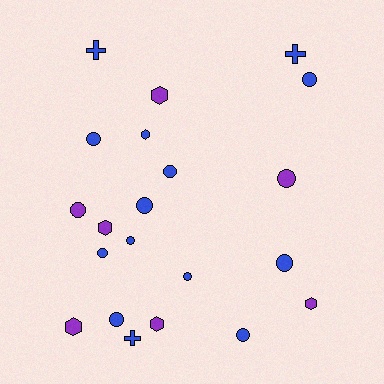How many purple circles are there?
There are 2 purple circles.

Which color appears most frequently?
Blue, with 14 objects.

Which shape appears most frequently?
Circle, with 12 objects.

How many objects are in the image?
There are 21 objects.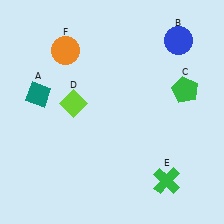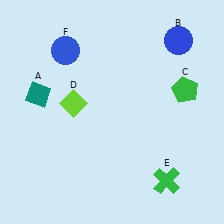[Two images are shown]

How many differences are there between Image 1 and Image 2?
There is 1 difference between the two images.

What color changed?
The circle (F) changed from orange in Image 1 to blue in Image 2.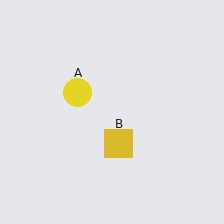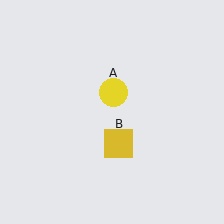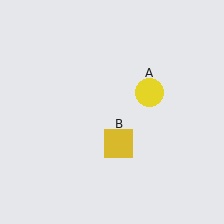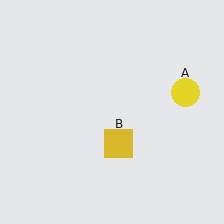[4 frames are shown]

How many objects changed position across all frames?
1 object changed position: yellow circle (object A).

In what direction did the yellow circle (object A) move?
The yellow circle (object A) moved right.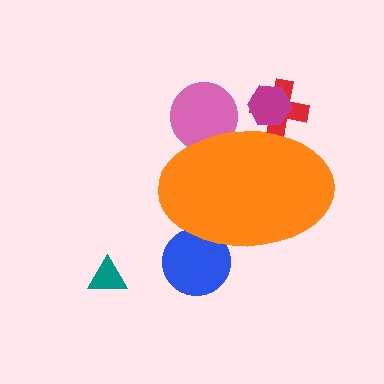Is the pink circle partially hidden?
Yes, the pink circle is partially hidden behind the orange ellipse.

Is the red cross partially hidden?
Yes, the red cross is partially hidden behind the orange ellipse.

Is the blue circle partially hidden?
Yes, the blue circle is partially hidden behind the orange ellipse.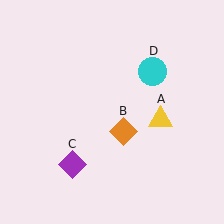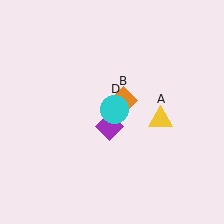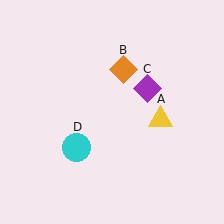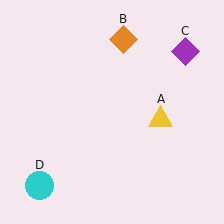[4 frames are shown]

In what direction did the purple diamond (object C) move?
The purple diamond (object C) moved up and to the right.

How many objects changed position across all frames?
3 objects changed position: orange diamond (object B), purple diamond (object C), cyan circle (object D).